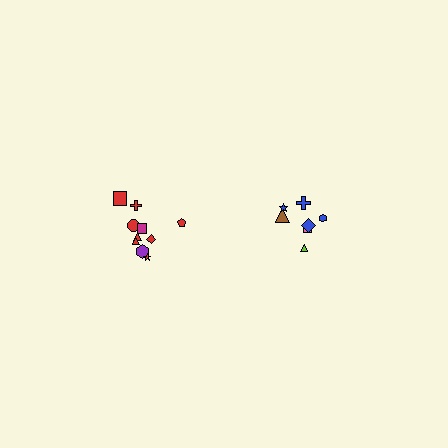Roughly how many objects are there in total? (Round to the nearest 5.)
Roughly 15 objects in total.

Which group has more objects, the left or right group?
The left group.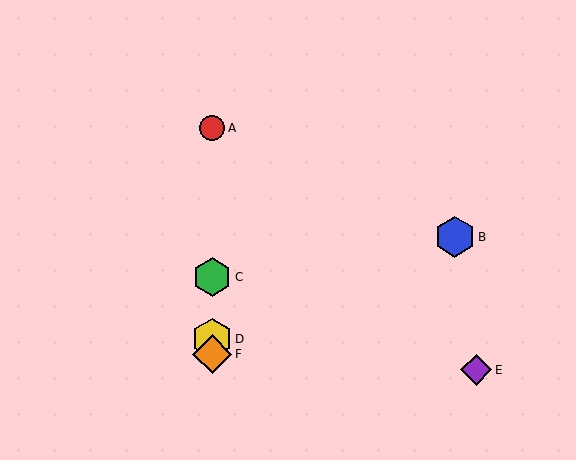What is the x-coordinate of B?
Object B is at x≈455.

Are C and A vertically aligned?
Yes, both are at x≈212.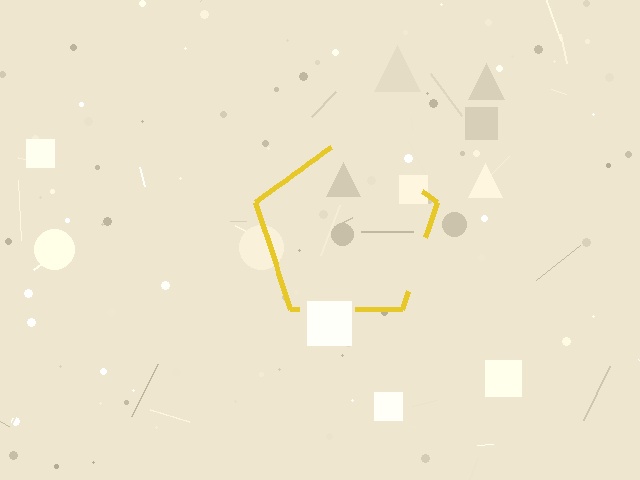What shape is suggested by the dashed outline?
The dashed outline suggests a pentagon.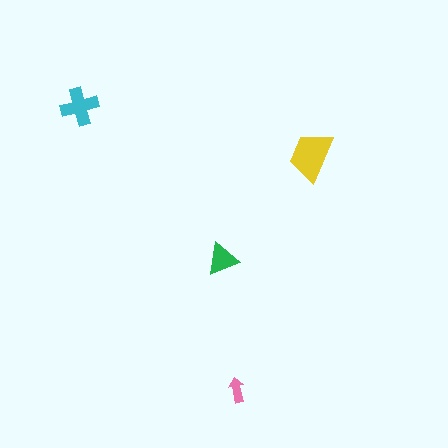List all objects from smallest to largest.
The pink arrow, the green triangle, the cyan cross, the yellow trapezoid.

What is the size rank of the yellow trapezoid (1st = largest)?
1st.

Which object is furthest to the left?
The cyan cross is leftmost.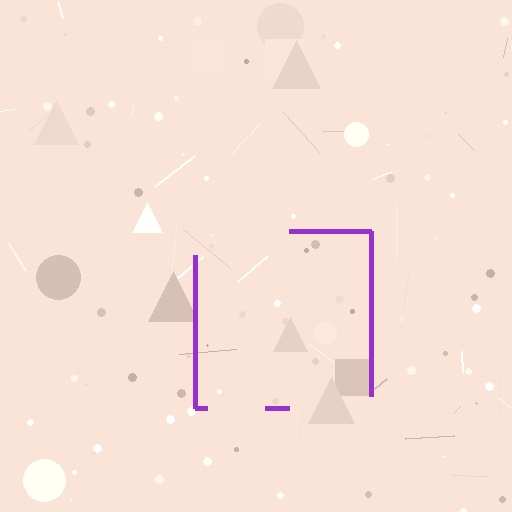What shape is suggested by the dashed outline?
The dashed outline suggests a square.